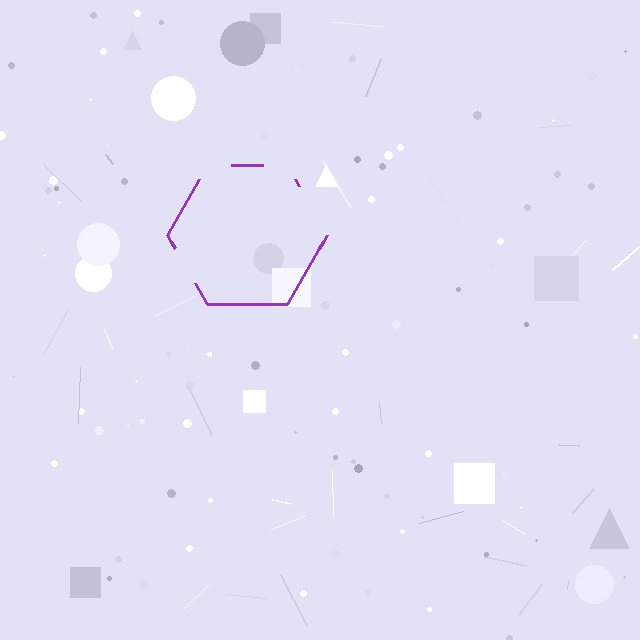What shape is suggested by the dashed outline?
The dashed outline suggests a hexagon.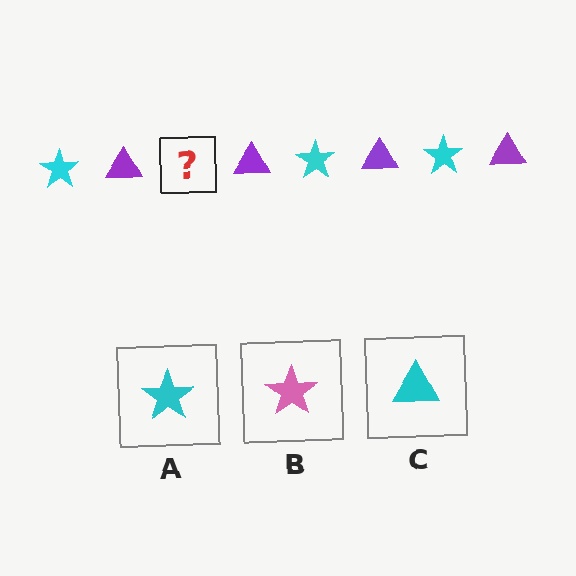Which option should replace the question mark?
Option A.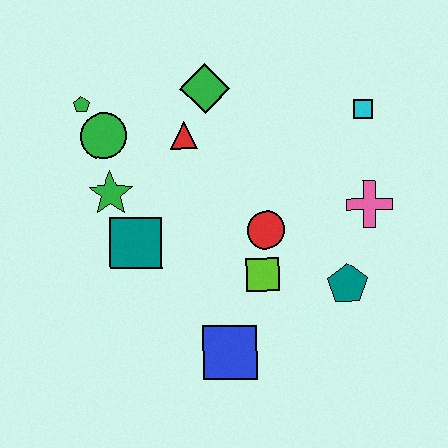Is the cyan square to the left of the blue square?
No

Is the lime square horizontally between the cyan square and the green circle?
Yes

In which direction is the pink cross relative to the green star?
The pink cross is to the right of the green star.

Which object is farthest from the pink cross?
The green pentagon is farthest from the pink cross.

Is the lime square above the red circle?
No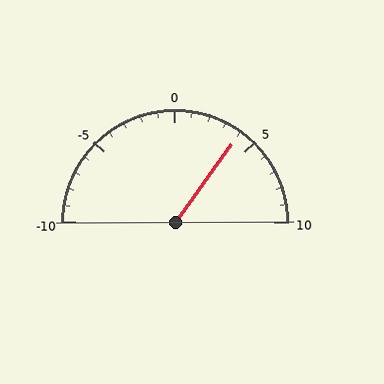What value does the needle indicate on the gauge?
The needle indicates approximately 4.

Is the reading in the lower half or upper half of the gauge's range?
The reading is in the upper half of the range (-10 to 10).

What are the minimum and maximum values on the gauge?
The gauge ranges from -10 to 10.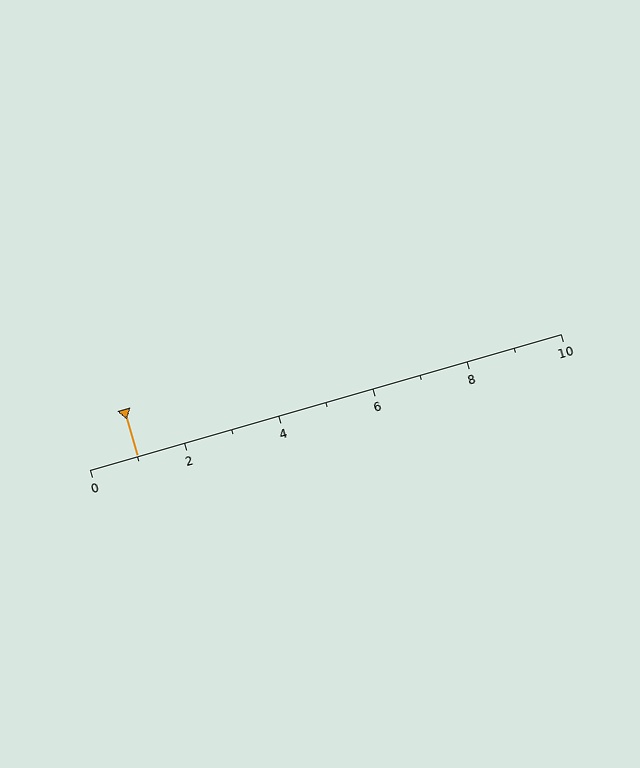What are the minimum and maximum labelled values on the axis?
The axis runs from 0 to 10.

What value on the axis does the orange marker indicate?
The marker indicates approximately 1.